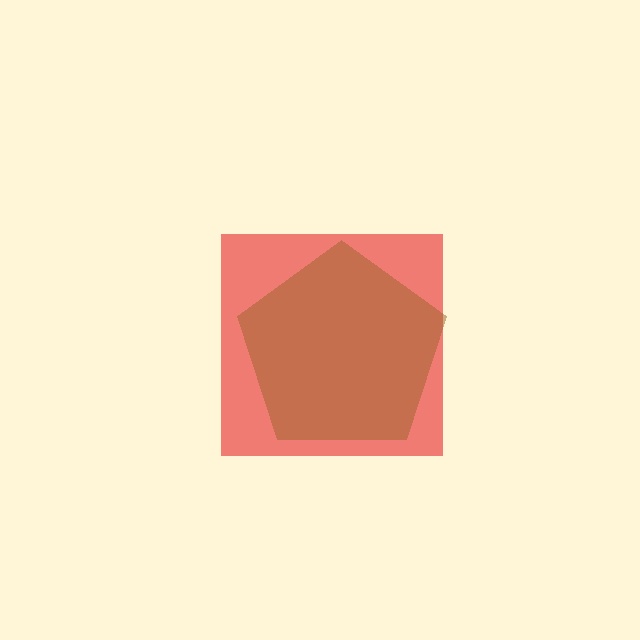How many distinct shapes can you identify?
There are 2 distinct shapes: a red square, a brown pentagon.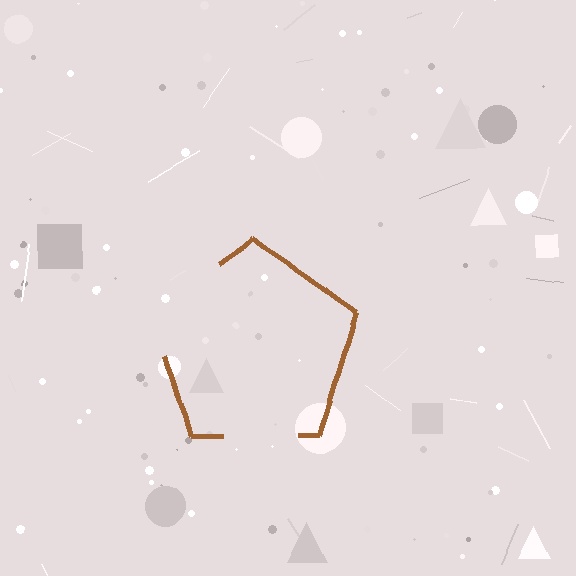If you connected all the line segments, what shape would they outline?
They would outline a pentagon.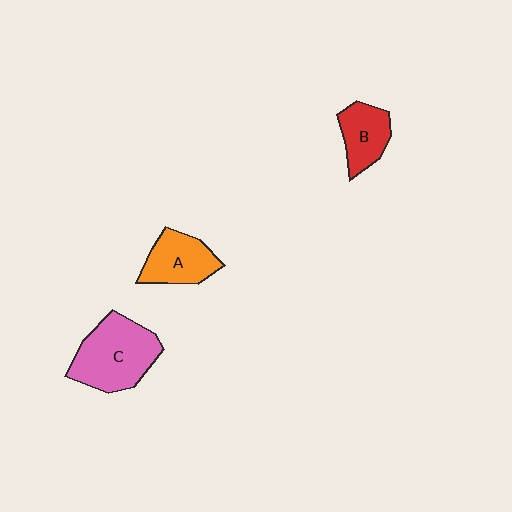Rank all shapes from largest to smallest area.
From largest to smallest: C (pink), A (orange), B (red).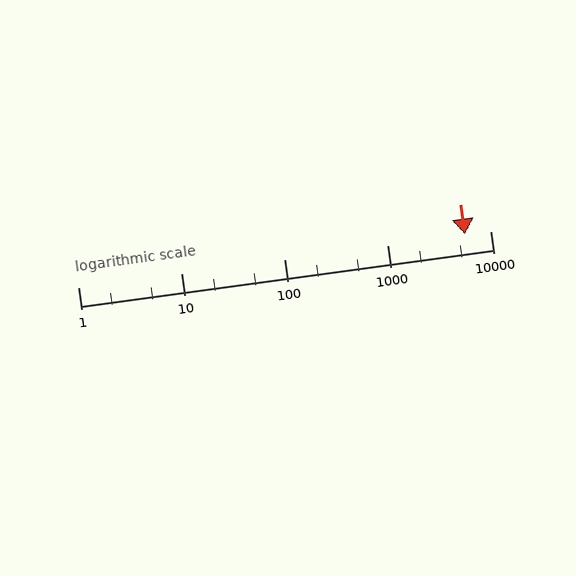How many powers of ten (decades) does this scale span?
The scale spans 4 decades, from 1 to 10000.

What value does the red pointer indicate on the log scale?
The pointer indicates approximately 5700.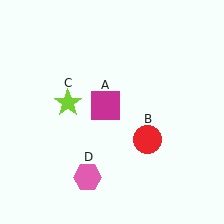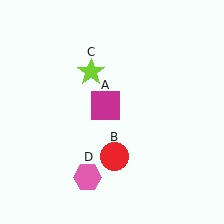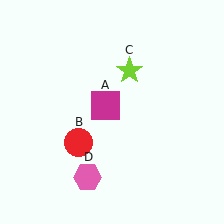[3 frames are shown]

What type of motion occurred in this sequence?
The red circle (object B), lime star (object C) rotated clockwise around the center of the scene.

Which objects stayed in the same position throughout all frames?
Magenta square (object A) and pink hexagon (object D) remained stationary.